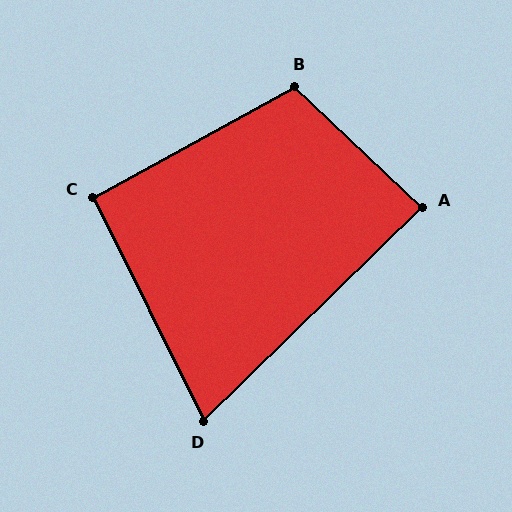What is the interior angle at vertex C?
Approximately 92 degrees (approximately right).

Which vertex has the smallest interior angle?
D, at approximately 72 degrees.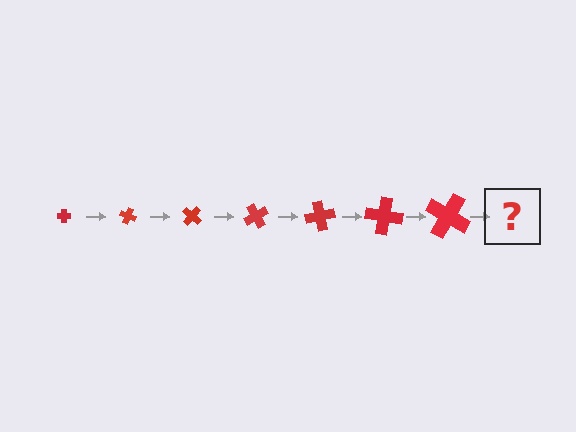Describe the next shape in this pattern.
It should be a cross, larger than the previous one and rotated 140 degrees from the start.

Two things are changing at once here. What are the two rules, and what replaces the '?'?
The two rules are that the cross grows larger each step and it rotates 20 degrees each step. The '?' should be a cross, larger than the previous one and rotated 140 degrees from the start.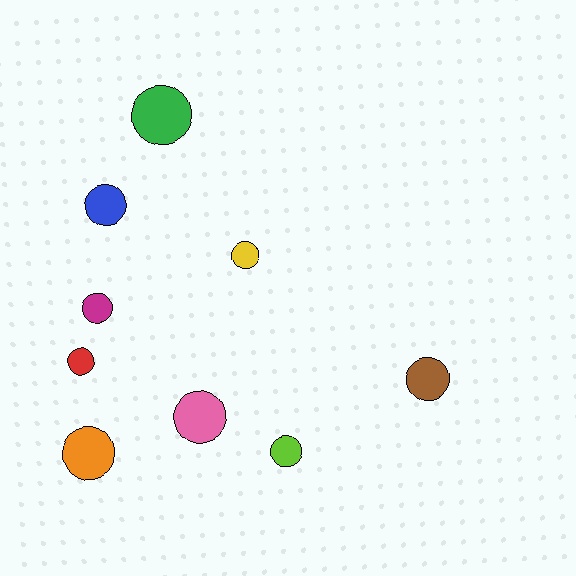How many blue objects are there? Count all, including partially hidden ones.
There is 1 blue object.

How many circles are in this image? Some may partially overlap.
There are 9 circles.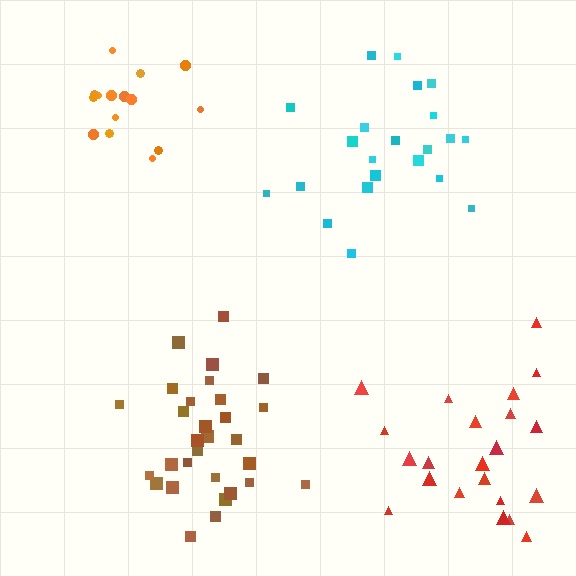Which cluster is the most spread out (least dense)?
Red.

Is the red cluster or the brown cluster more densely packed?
Brown.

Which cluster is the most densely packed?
Brown.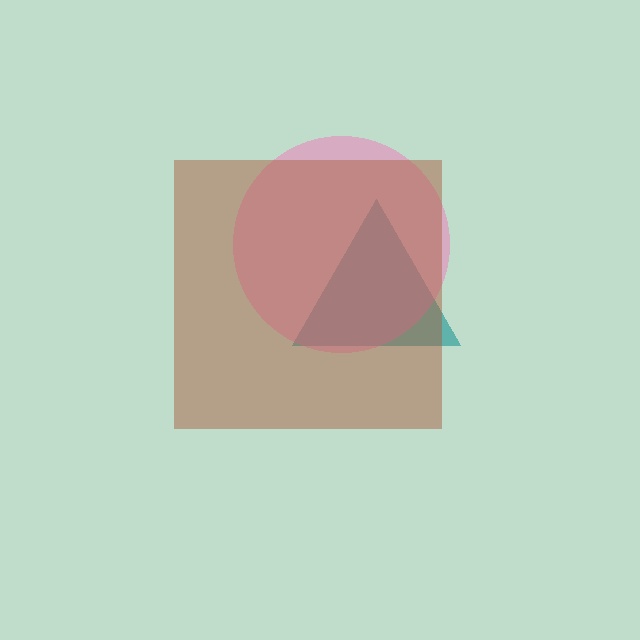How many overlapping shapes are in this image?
There are 3 overlapping shapes in the image.